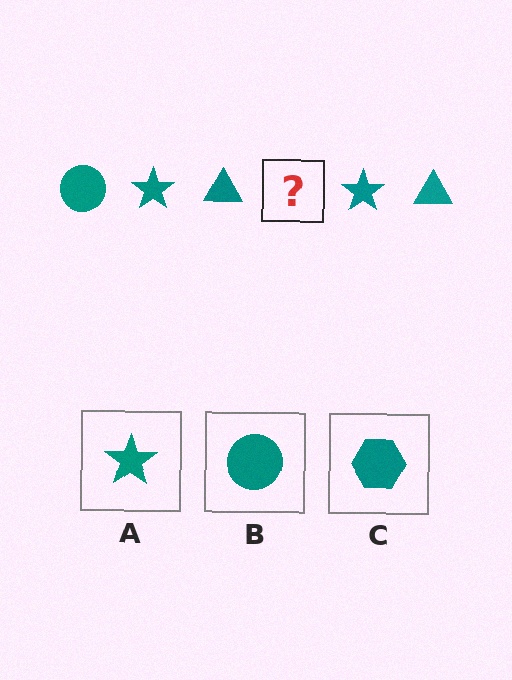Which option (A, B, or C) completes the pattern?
B.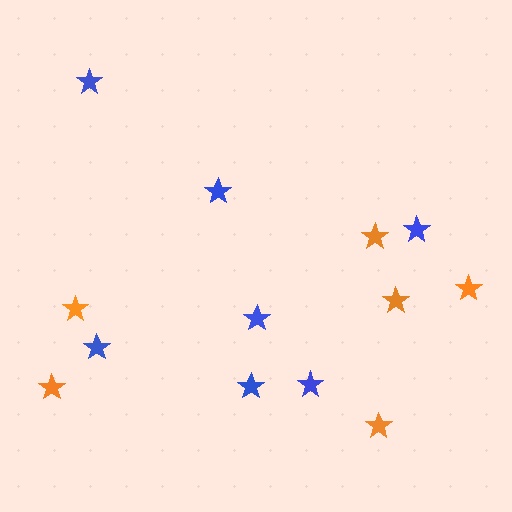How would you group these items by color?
There are 2 groups: one group of orange stars (6) and one group of blue stars (7).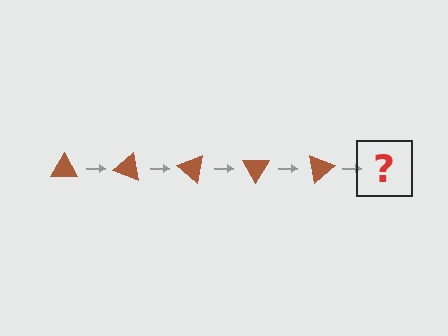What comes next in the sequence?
The next element should be a brown triangle rotated 100 degrees.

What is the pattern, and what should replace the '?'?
The pattern is that the triangle rotates 20 degrees each step. The '?' should be a brown triangle rotated 100 degrees.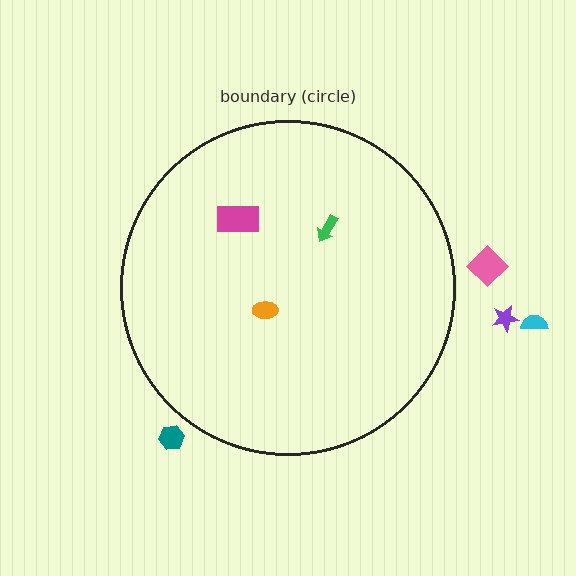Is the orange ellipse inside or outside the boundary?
Inside.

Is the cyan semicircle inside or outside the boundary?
Outside.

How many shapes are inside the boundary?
3 inside, 4 outside.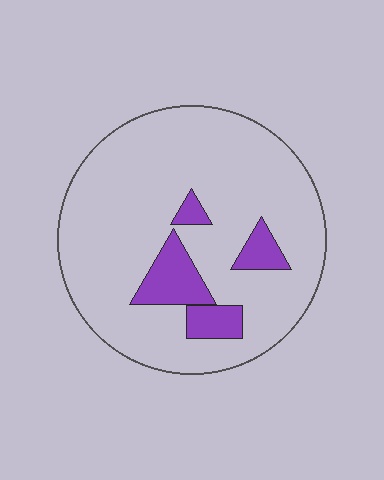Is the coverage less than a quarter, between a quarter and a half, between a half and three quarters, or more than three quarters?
Less than a quarter.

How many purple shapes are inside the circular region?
4.